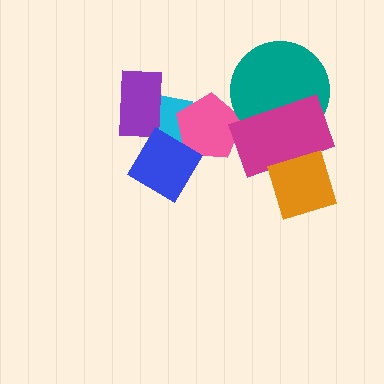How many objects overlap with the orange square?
1 object overlaps with the orange square.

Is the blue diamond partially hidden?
No, no other shape covers it.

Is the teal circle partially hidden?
Yes, it is partially covered by another shape.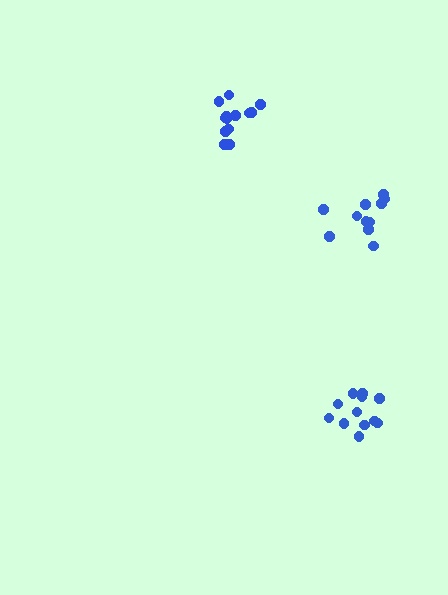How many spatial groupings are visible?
There are 3 spatial groupings.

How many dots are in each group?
Group 1: 13 dots, Group 2: 11 dots, Group 3: 12 dots (36 total).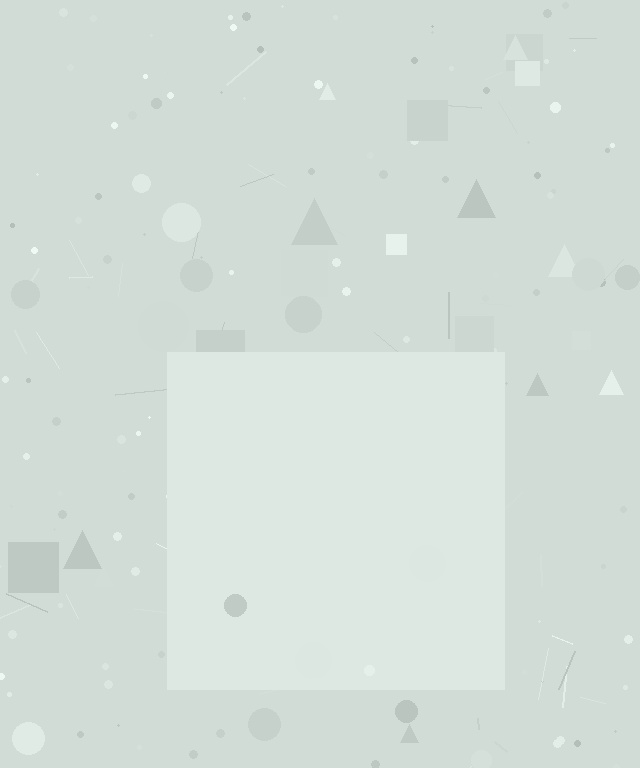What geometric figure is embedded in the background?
A square is embedded in the background.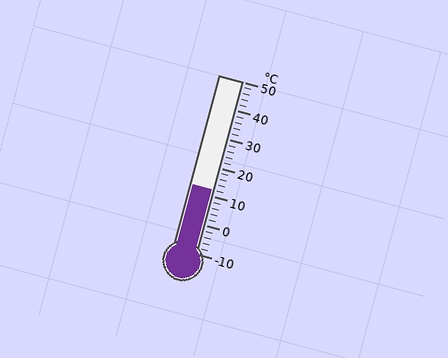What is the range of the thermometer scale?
The thermometer scale ranges from -10°C to 50°C.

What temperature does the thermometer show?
The thermometer shows approximately 12°C.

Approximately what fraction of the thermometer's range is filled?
The thermometer is filled to approximately 35% of its range.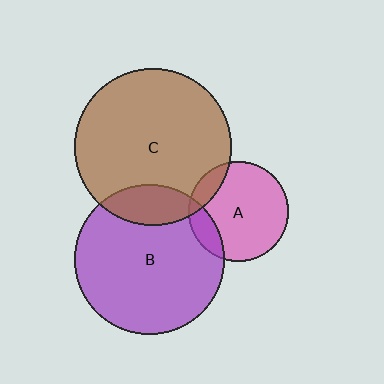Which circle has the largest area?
Circle C (brown).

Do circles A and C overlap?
Yes.